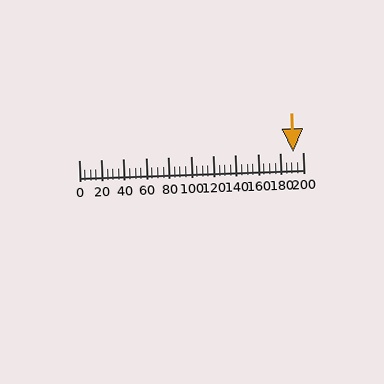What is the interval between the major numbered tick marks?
The major tick marks are spaced 20 units apart.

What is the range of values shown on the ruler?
The ruler shows values from 0 to 200.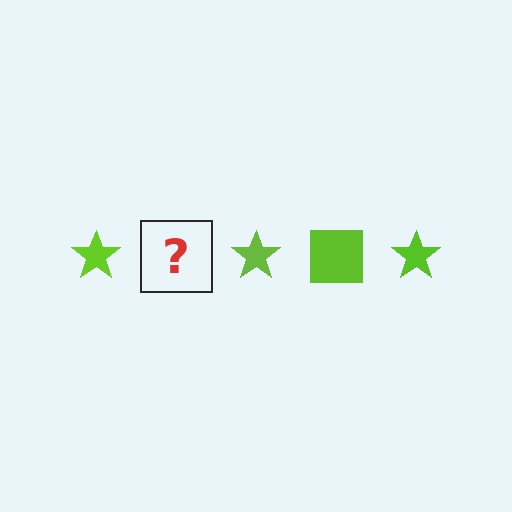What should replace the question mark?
The question mark should be replaced with a lime square.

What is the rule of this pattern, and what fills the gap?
The rule is that the pattern cycles through star, square shapes in lime. The gap should be filled with a lime square.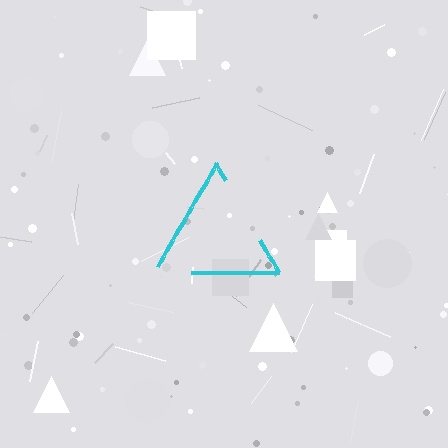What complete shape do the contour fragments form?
The contour fragments form a triangle.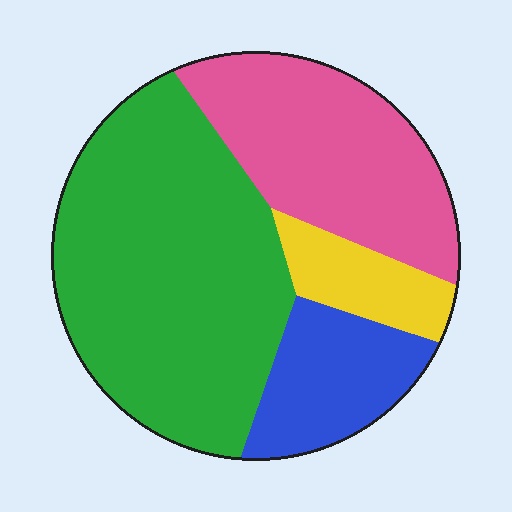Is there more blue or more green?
Green.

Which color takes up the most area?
Green, at roughly 50%.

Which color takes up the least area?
Yellow, at roughly 10%.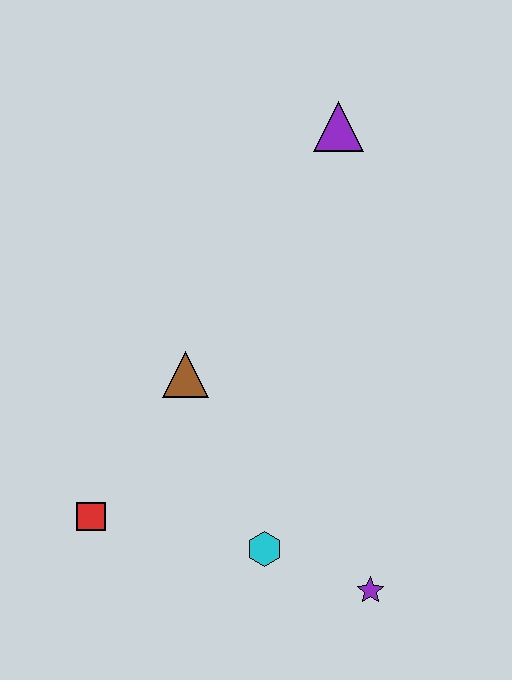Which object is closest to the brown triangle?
The red square is closest to the brown triangle.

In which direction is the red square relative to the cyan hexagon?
The red square is to the left of the cyan hexagon.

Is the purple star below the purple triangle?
Yes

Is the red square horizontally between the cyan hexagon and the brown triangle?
No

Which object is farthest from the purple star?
The purple triangle is farthest from the purple star.